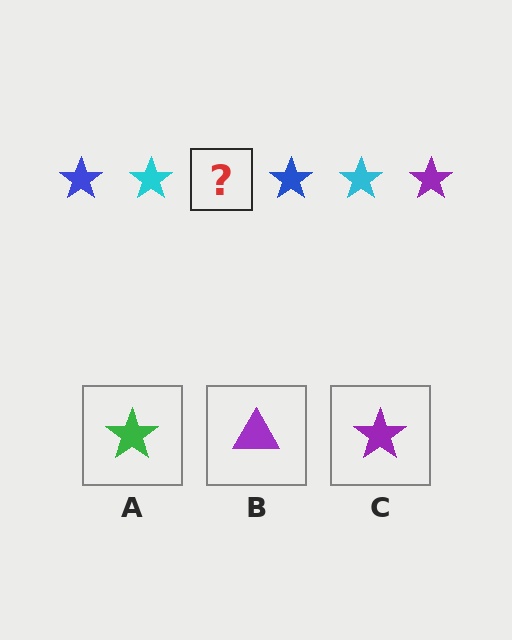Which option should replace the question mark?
Option C.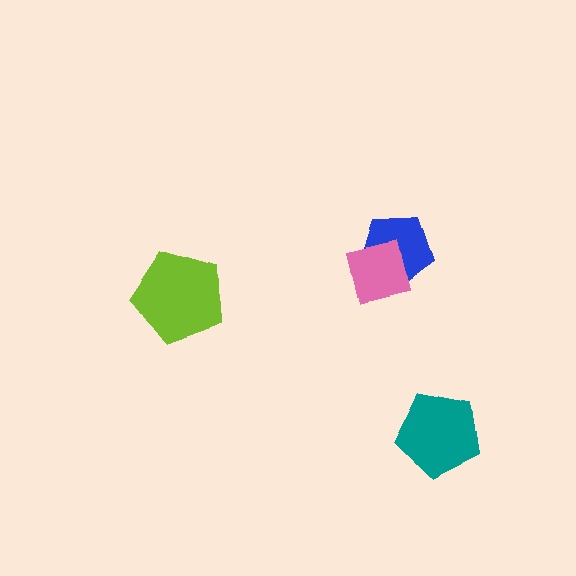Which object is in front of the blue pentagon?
The pink square is in front of the blue pentagon.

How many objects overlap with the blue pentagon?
1 object overlaps with the blue pentagon.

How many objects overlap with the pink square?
1 object overlaps with the pink square.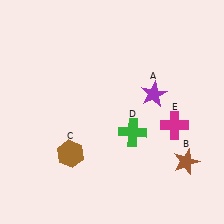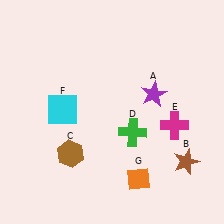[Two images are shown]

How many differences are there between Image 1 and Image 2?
There are 2 differences between the two images.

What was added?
A cyan square (F), an orange diamond (G) were added in Image 2.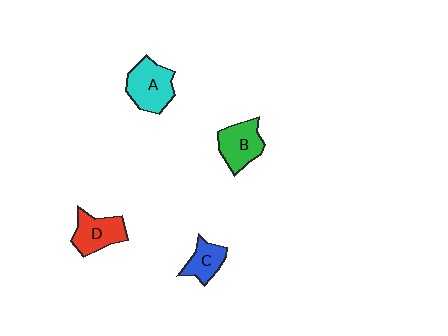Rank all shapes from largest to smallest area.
From largest to smallest: A (cyan), B (green), D (red), C (blue).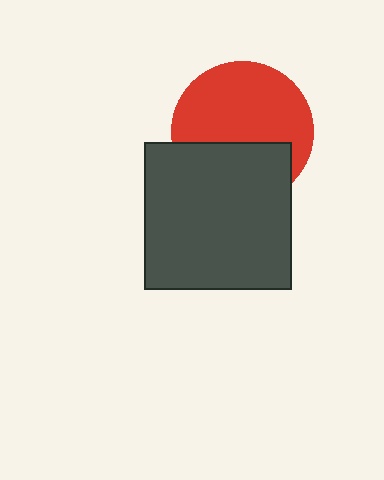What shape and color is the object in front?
The object in front is a dark gray square.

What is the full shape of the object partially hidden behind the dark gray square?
The partially hidden object is a red circle.